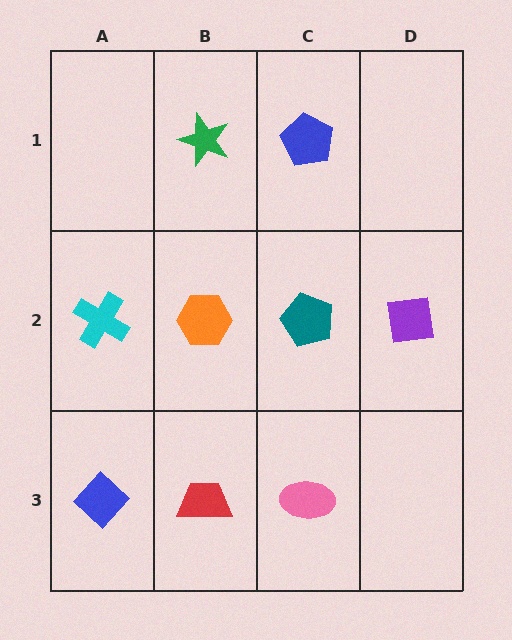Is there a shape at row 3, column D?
No, that cell is empty.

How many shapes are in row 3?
3 shapes.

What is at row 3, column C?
A pink ellipse.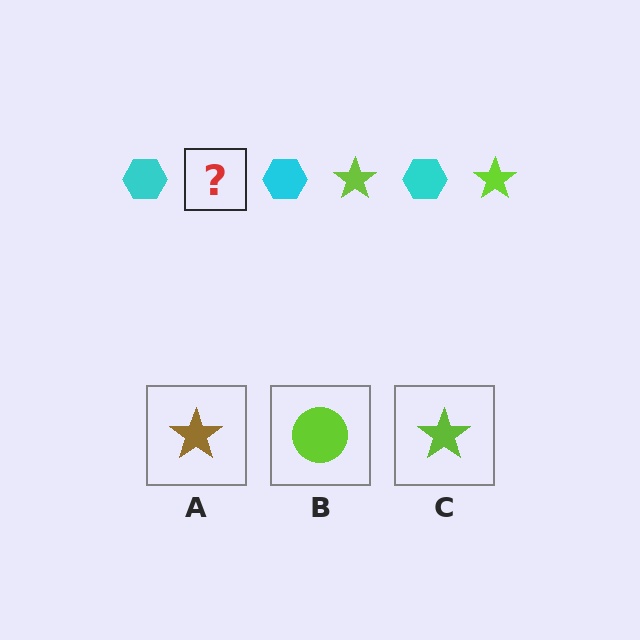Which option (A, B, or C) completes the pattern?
C.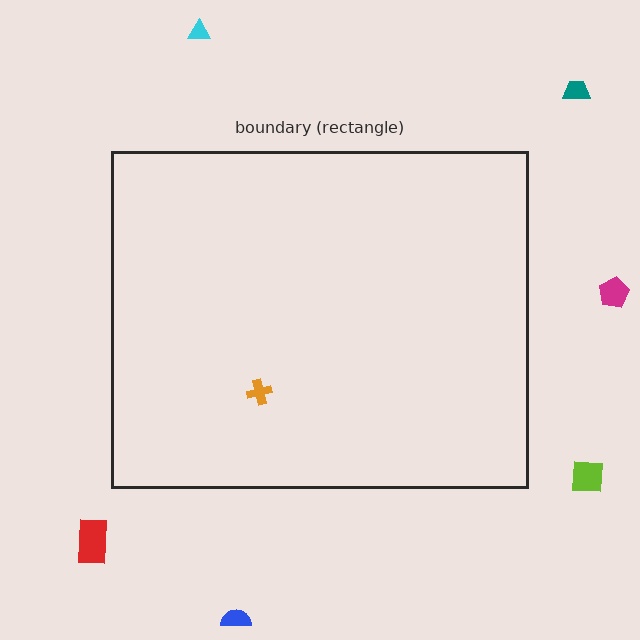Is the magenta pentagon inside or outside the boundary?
Outside.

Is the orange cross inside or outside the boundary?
Inside.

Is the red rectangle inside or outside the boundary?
Outside.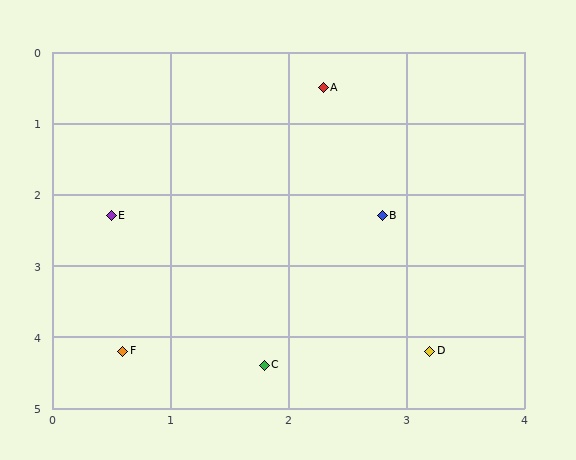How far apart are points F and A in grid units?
Points F and A are about 4.1 grid units apart.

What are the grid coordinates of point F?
Point F is at approximately (0.6, 4.2).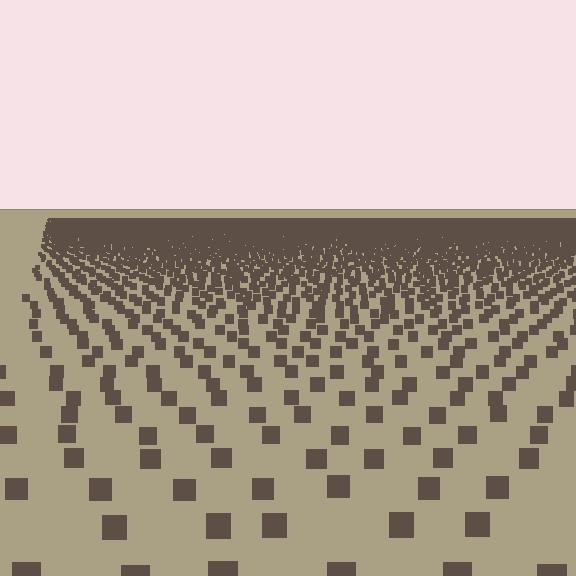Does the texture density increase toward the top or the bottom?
Density increases toward the top.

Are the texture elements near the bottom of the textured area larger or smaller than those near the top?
Larger. Near the bottom, elements are closer to the viewer and appear at a bigger on-screen size.